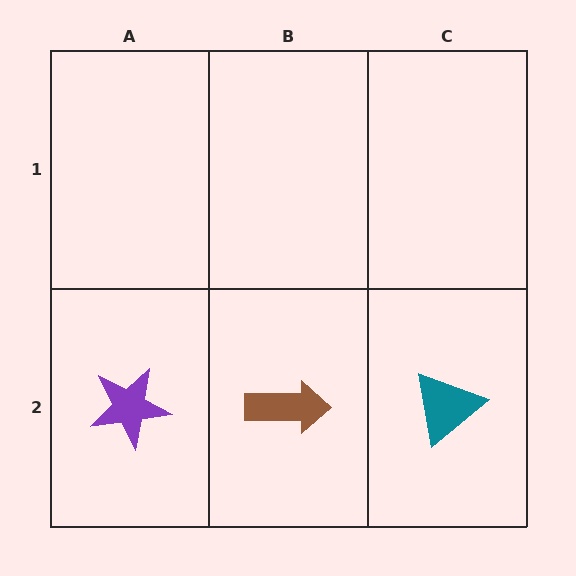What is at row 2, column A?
A purple star.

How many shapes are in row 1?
0 shapes.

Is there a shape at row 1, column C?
No, that cell is empty.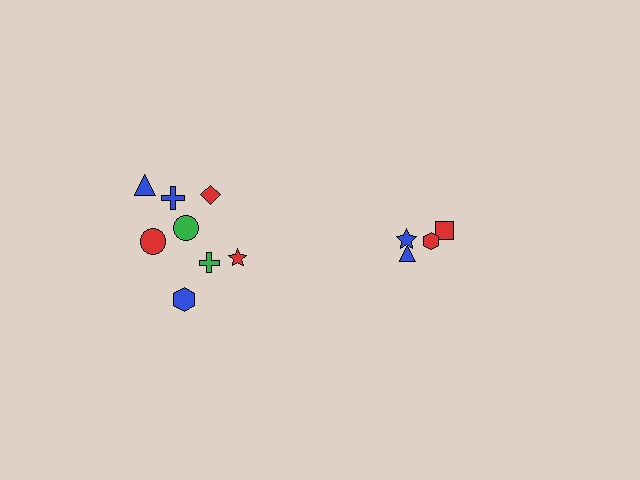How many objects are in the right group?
There are 4 objects.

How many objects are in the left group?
There are 8 objects.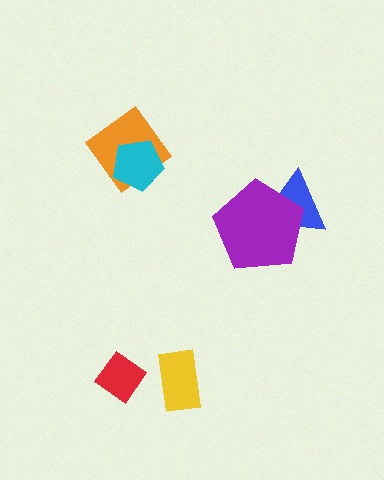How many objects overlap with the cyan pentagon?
1 object overlaps with the cyan pentagon.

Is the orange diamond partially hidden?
Yes, it is partially covered by another shape.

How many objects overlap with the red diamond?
0 objects overlap with the red diamond.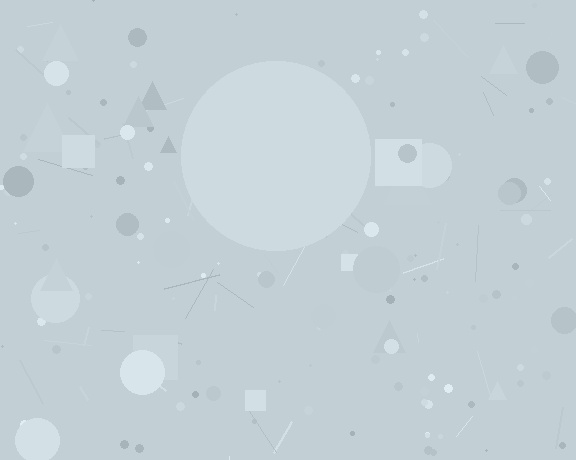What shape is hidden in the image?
A circle is hidden in the image.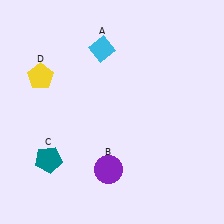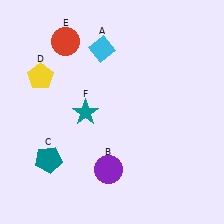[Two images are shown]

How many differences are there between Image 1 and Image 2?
There are 2 differences between the two images.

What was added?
A red circle (E), a teal star (F) were added in Image 2.